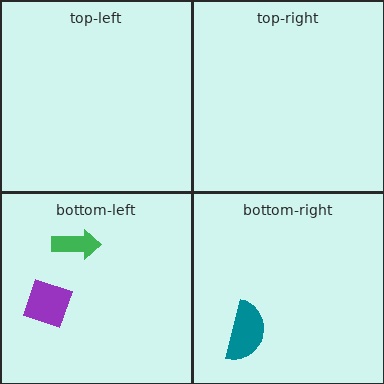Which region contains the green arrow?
The bottom-left region.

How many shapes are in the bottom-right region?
1.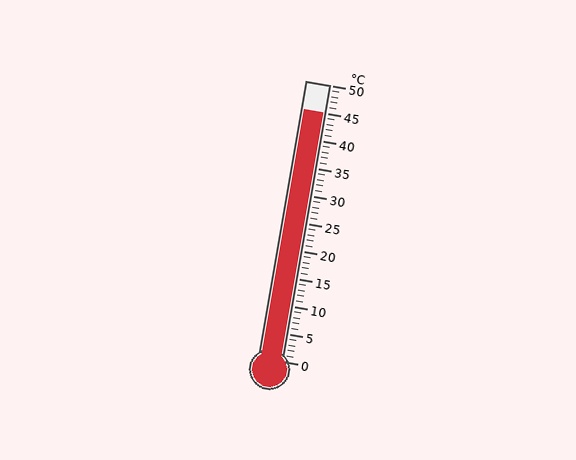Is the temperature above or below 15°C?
The temperature is above 15°C.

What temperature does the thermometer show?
The thermometer shows approximately 45°C.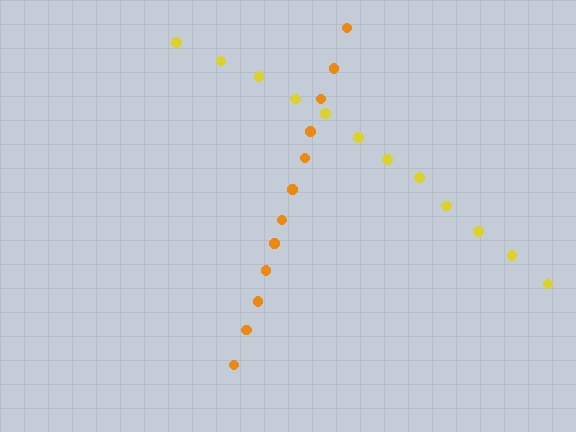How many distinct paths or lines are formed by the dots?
There are 2 distinct paths.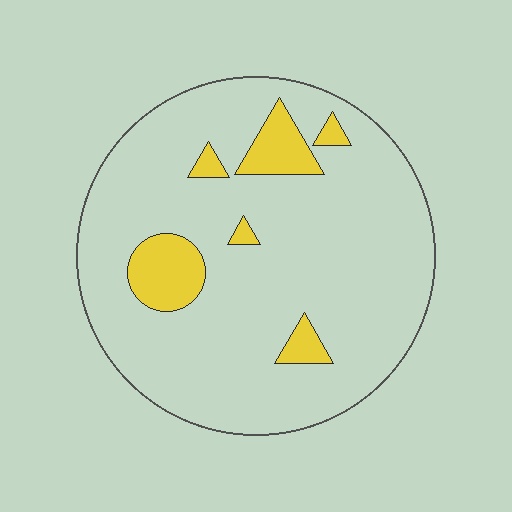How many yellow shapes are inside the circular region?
6.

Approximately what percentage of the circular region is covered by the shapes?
Approximately 10%.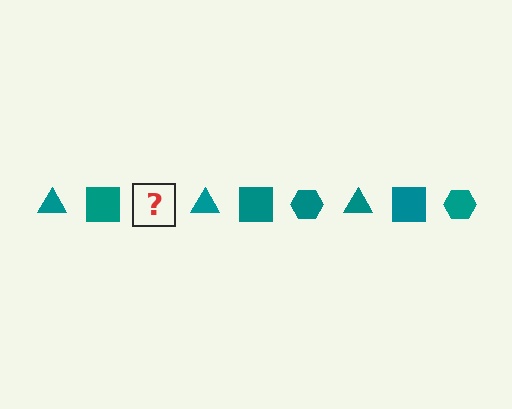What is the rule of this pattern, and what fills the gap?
The rule is that the pattern cycles through triangle, square, hexagon shapes in teal. The gap should be filled with a teal hexagon.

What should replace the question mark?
The question mark should be replaced with a teal hexagon.